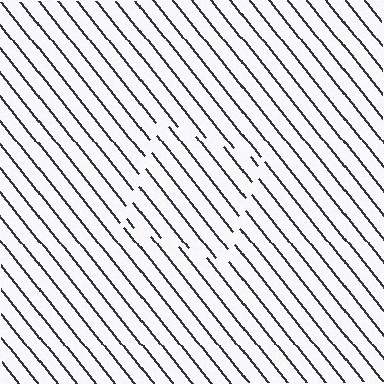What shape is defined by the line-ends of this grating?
An illusory square. The interior of the shape contains the same grating, shifted by half a period — the contour is defined by the phase discontinuity where line-ends from the inner and outer gratings abut.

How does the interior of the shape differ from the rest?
The interior of the shape contains the same grating, shifted by half a period — the contour is defined by the phase discontinuity where line-ends from the inner and outer gratings abut.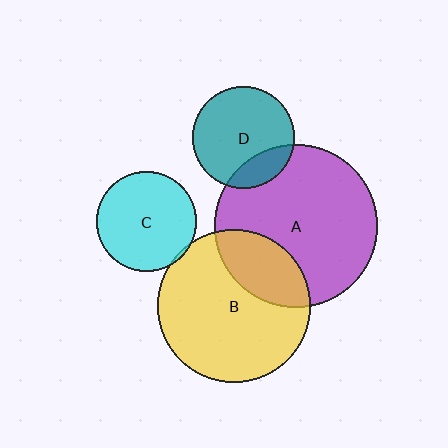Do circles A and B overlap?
Yes.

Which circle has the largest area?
Circle A (purple).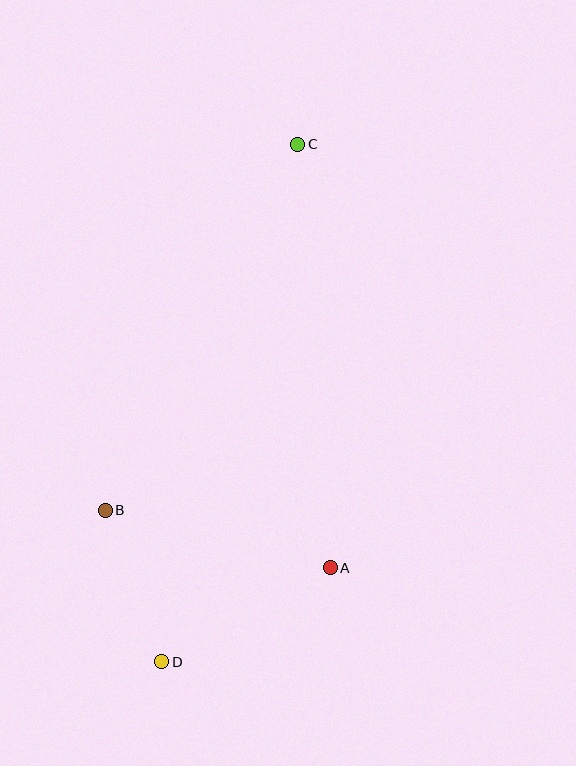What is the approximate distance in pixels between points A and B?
The distance between A and B is approximately 232 pixels.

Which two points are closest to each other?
Points B and D are closest to each other.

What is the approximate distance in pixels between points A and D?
The distance between A and D is approximately 193 pixels.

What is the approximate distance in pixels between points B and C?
The distance between B and C is approximately 414 pixels.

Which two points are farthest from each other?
Points C and D are farthest from each other.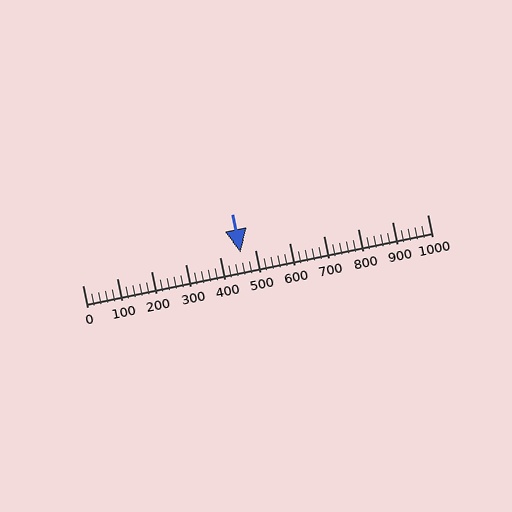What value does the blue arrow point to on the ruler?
The blue arrow points to approximately 460.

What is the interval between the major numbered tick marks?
The major tick marks are spaced 100 units apart.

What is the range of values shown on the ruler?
The ruler shows values from 0 to 1000.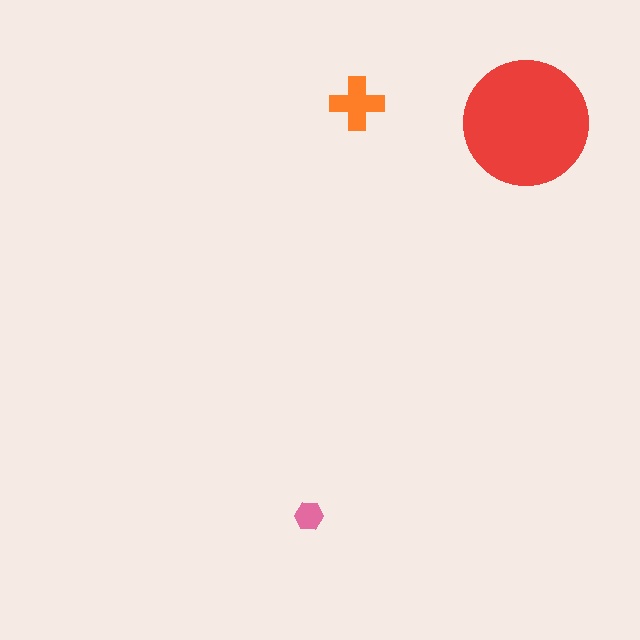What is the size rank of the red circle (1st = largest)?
1st.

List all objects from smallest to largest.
The pink hexagon, the orange cross, the red circle.